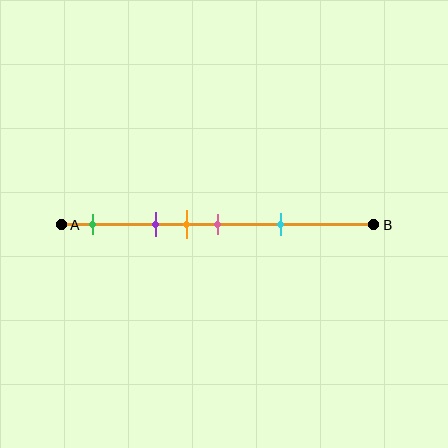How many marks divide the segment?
There are 5 marks dividing the segment.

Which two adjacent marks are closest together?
The orange and pink marks are the closest adjacent pair.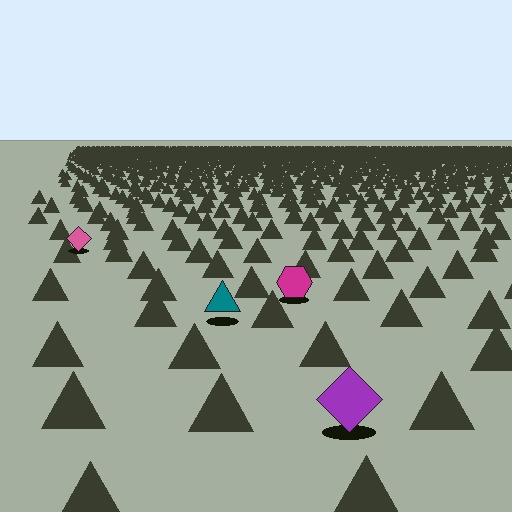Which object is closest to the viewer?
The purple diamond is closest. The texture marks near it are larger and more spread out.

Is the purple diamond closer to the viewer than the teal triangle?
Yes. The purple diamond is closer — you can tell from the texture gradient: the ground texture is coarser near it.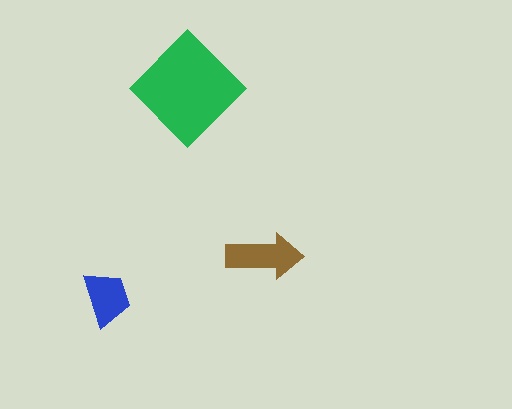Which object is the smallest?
The blue trapezoid.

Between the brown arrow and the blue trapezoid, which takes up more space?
The brown arrow.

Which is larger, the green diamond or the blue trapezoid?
The green diamond.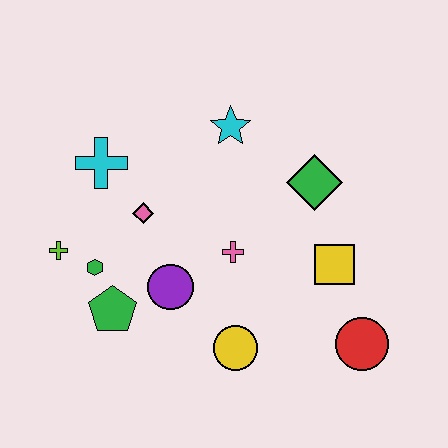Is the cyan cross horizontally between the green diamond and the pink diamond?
No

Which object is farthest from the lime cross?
The red circle is farthest from the lime cross.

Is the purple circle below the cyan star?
Yes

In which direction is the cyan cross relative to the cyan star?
The cyan cross is to the left of the cyan star.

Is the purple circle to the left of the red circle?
Yes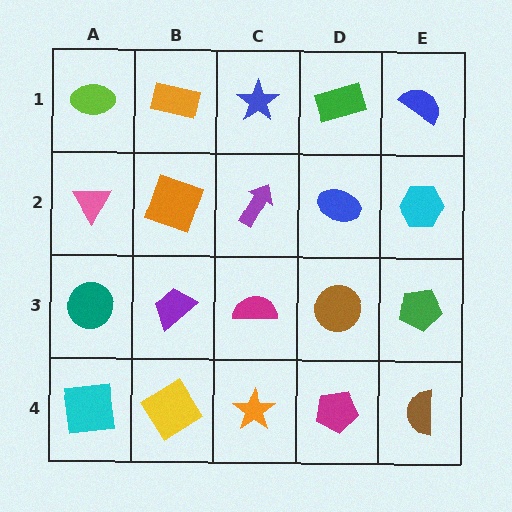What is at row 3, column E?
A green pentagon.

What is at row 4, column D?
A magenta pentagon.